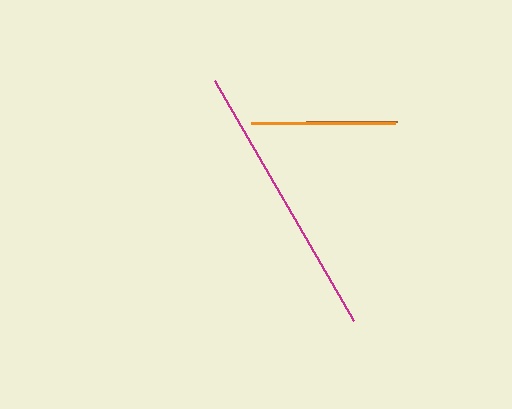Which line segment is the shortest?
The brown line is the shortest at approximately 91 pixels.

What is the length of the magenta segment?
The magenta segment is approximately 277 pixels long.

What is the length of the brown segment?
The brown segment is approximately 91 pixels long.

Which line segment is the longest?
The magenta line is the longest at approximately 277 pixels.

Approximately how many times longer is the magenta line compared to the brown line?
The magenta line is approximately 3.1 times the length of the brown line.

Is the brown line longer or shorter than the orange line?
The orange line is longer than the brown line.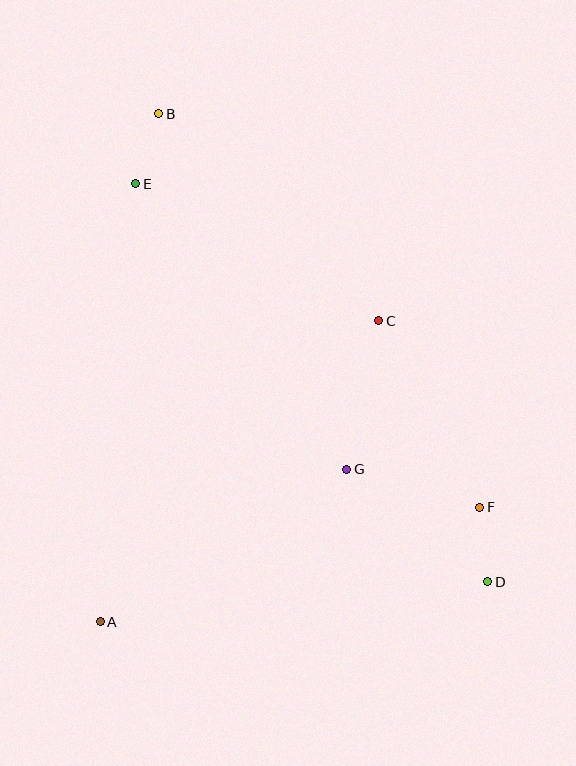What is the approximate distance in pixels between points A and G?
The distance between A and G is approximately 290 pixels.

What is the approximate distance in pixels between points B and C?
The distance between B and C is approximately 302 pixels.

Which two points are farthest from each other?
Points B and D are farthest from each other.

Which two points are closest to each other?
Points B and E are closest to each other.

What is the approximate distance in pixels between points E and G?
The distance between E and G is approximately 355 pixels.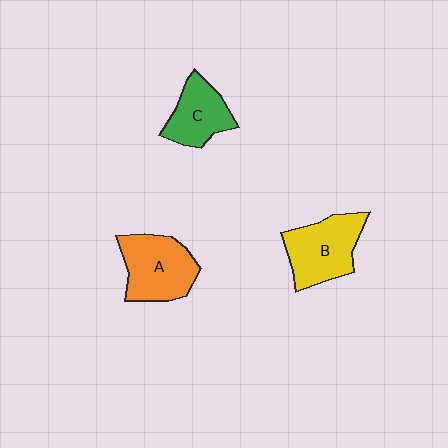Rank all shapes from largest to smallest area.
From largest to smallest: A (orange), B (yellow), C (green).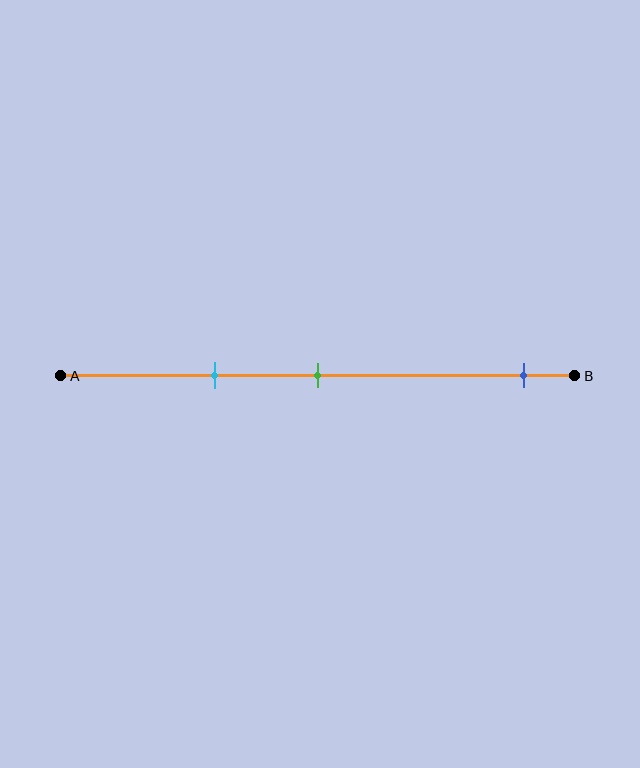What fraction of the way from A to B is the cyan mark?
The cyan mark is approximately 30% (0.3) of the way from A to B.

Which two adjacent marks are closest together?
The cyan and green marks are the closest adjacent pair.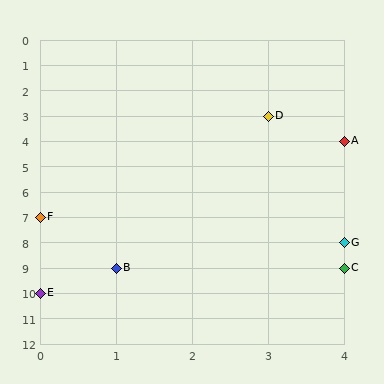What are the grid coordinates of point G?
Point G is at grid coordinates (4, 8).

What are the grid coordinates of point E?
Point E is at grid coordinates (0, 10).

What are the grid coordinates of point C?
Point C is at grid coordinates (4, 9).